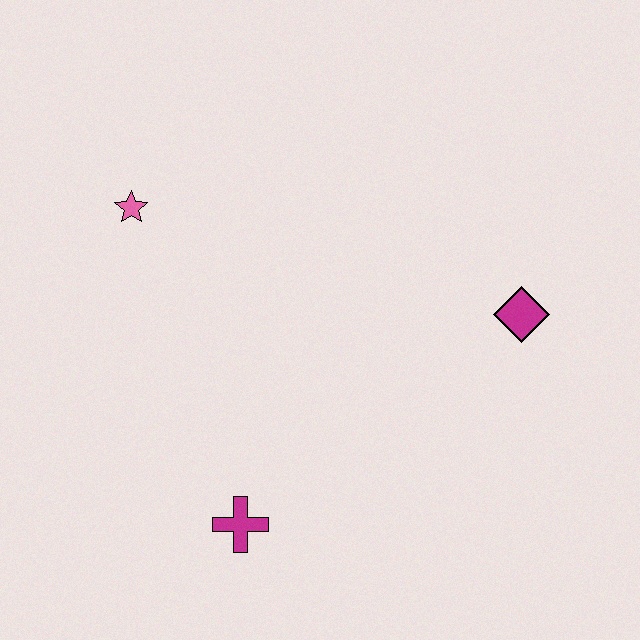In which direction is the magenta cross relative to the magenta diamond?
The magenta cross is to the left of the magenta diamond.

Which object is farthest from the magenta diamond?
The pink star is farthest from the magenta diamond.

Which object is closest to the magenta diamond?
The magenta cross is closest to the magenta diamond.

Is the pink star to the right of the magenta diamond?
No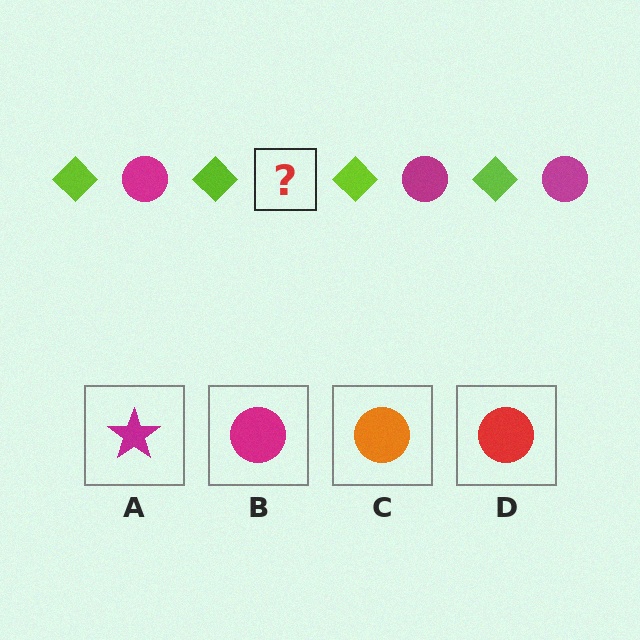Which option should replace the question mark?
Option B.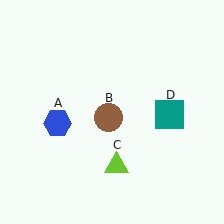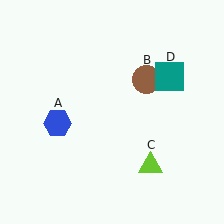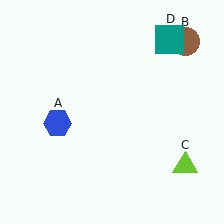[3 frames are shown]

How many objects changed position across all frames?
3 objects changed position: brown circle (object B), lime triangle (object C), teal square (object D).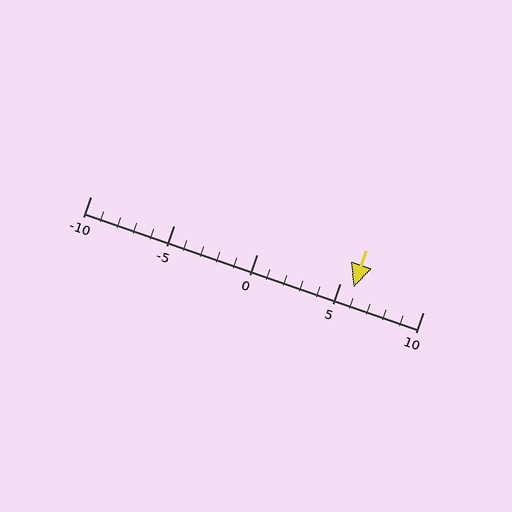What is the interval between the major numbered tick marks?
The major tick marks are spaced 5 units apart.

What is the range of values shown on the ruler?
The ruler shows values from -10 to 10.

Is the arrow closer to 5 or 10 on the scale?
The arrow is closer to 5.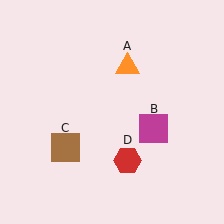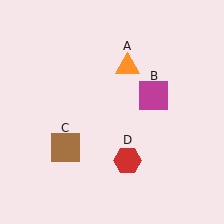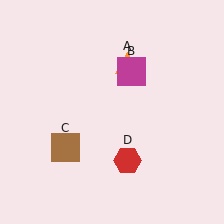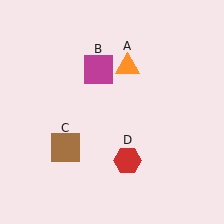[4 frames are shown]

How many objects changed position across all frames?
1 object changed position: magenta square (object B).